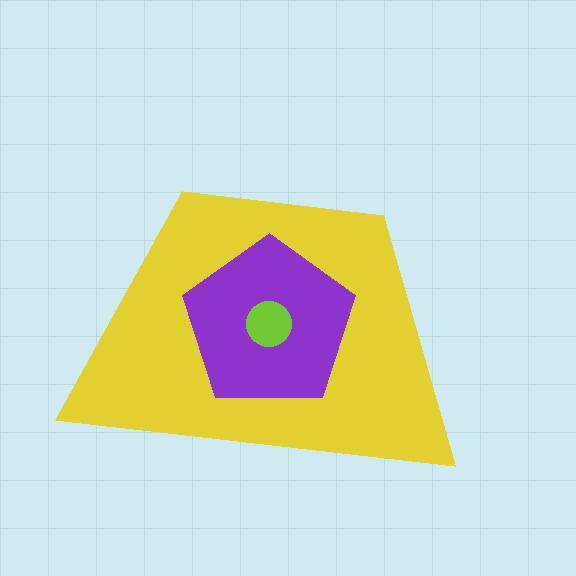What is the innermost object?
The lime circle.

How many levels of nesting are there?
3.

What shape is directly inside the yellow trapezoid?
The purple pentagon.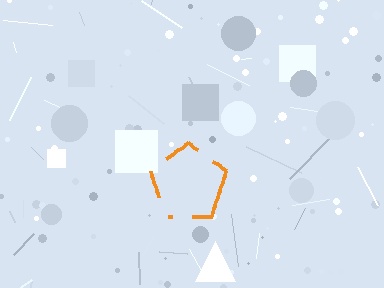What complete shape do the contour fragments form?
The contour fragments form a pentagon.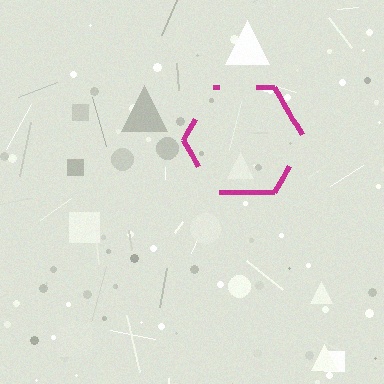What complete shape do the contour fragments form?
The contour fragments form a hexagon.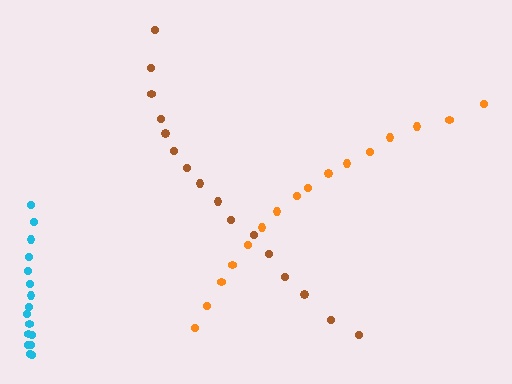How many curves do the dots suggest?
There are 3 distinct paths.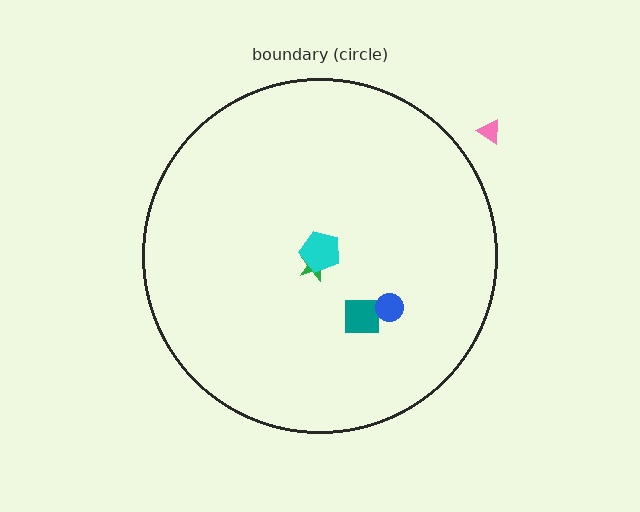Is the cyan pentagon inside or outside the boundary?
Inside.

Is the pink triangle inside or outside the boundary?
Outside.